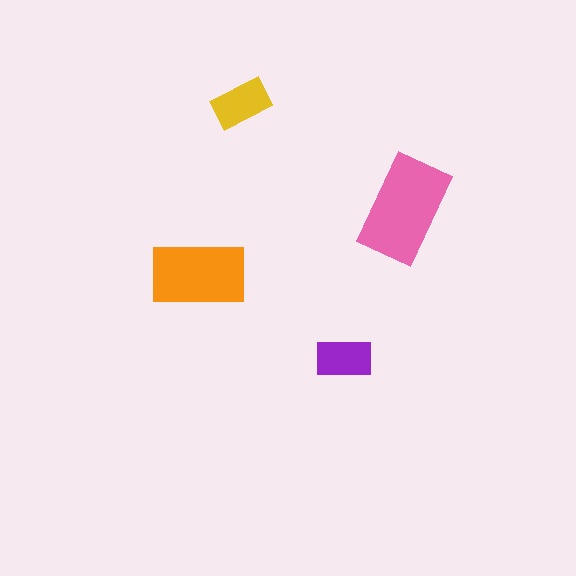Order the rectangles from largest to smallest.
the pink one, the orange one, the yellow one, the purple one.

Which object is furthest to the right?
The pink rectangle is rightmost.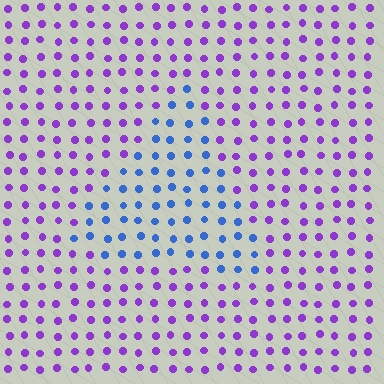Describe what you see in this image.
The image is filled with small purple elements in a uniform arrangement. A triangle-shaped region is visible where the elements are tinted to a slightly different hue, forming a subtle color boundary.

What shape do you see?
I see a triangle.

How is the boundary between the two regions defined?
The boundary is defined purely by a slight shift in hue (about 55 degrees). Spacing, size, and orientation are identical on both sides.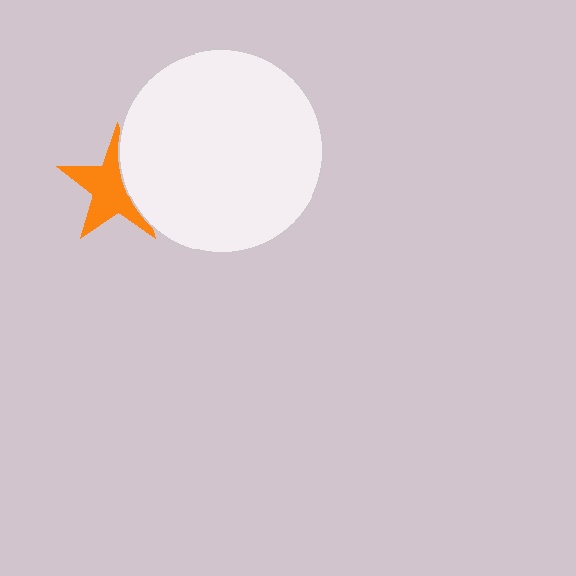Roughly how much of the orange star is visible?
Most of it is visible (roughly 66%).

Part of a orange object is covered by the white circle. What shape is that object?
It is a star.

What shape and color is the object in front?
The object in front is a white circle.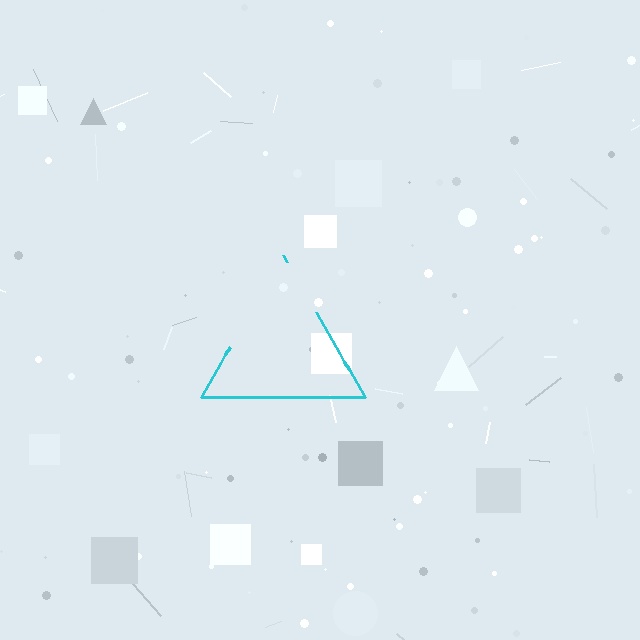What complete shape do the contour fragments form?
The contour fragments form a triangle.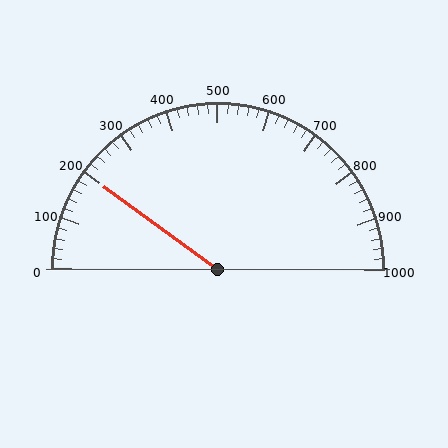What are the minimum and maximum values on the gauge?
The gauge ranges from 0 to 1000.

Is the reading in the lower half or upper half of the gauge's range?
The reading is in the lower half of the range (0 to 1000).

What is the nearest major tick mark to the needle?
The nearest major tick mark is 200.